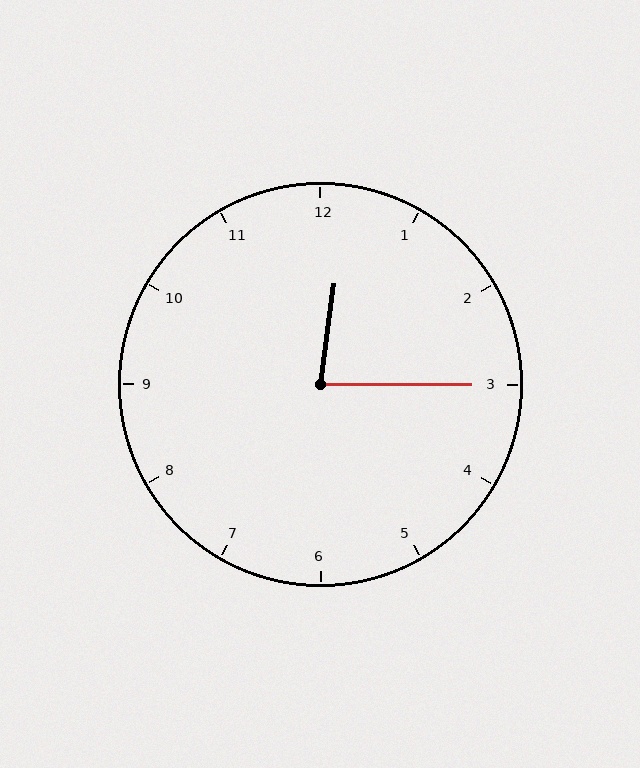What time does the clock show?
12:15.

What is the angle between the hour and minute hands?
Approximately 82 degrees.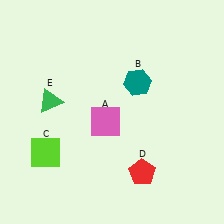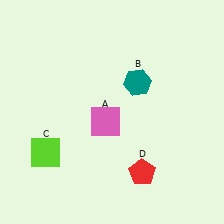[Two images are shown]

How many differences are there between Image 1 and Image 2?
There is 1 difference between the two images.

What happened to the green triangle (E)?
The green triangle (E) was removed in Image 2. It was in the top-left area of Image 1.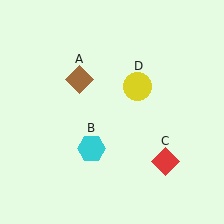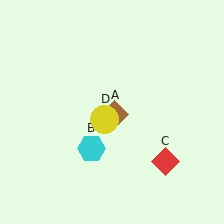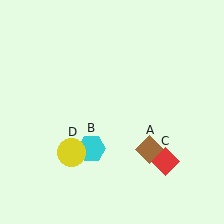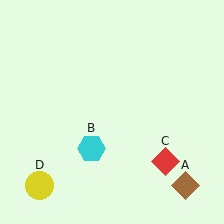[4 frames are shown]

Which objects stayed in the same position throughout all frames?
Cyan hexagon (object B) and red diamond (object C) remained stationary.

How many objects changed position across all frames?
2 objects changed position: brown diamond (object A), yellow circle (object D).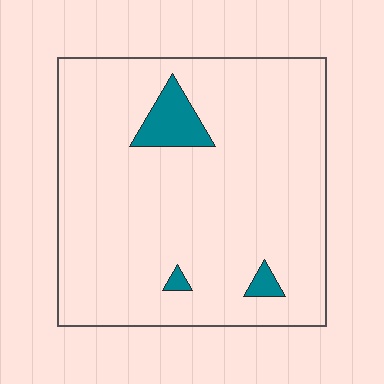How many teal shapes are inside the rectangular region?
3.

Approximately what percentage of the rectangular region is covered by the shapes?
Approximately 5%.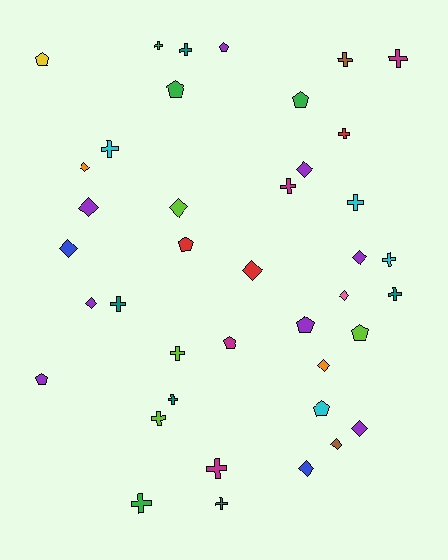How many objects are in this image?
There are 40 objects.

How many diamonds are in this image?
There are 13 diamonds.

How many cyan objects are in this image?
There are 4 cyan objects.